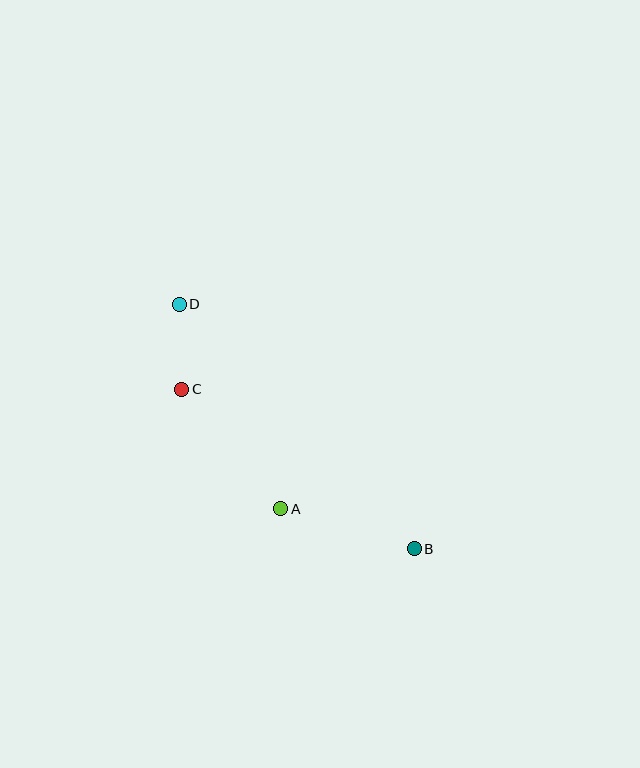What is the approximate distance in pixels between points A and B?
The distance between A and B is approximately 139 pixels.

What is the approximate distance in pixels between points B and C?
The distance between B and C is approximately 282 pixels.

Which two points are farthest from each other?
Points B and D are farthest from each other.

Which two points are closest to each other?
Points C and D are closest to each other.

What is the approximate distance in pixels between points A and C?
The distance between A and C is approximately 155 pixels.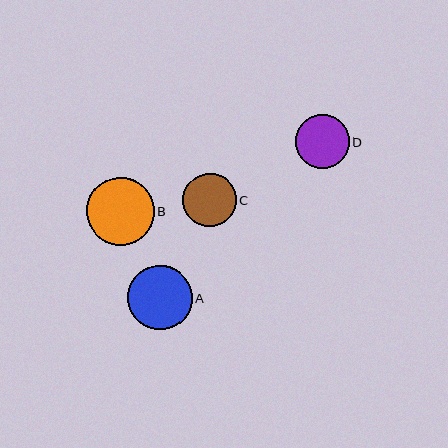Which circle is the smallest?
Circle C is the smallest with a size of approximately 54 pixels.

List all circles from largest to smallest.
From largest to smallest: B, A, D, C.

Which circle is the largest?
Circle B is the largest with a size of approximately 68 pixels.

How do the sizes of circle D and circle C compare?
Circle D and circle C are approximately the same size.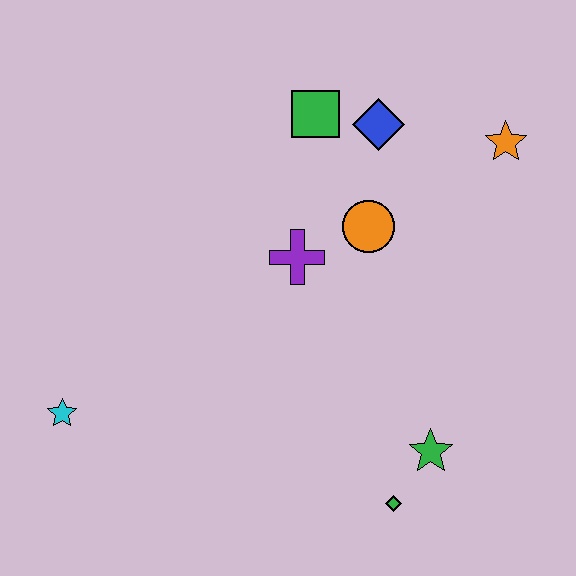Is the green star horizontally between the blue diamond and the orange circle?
No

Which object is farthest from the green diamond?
The green square is farthest from the green diamond.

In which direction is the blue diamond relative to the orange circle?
The blue diamond is above the orange circle.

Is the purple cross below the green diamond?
No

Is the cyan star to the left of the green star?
Yes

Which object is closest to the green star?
The green diamond is closest to the green star.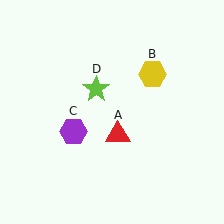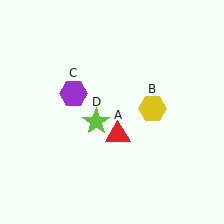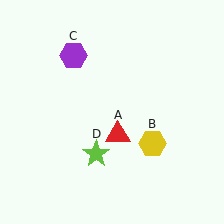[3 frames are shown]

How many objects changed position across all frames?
3 objects changed position: yellow hexagon (object B), purple hexagon (object C), lime star (object D).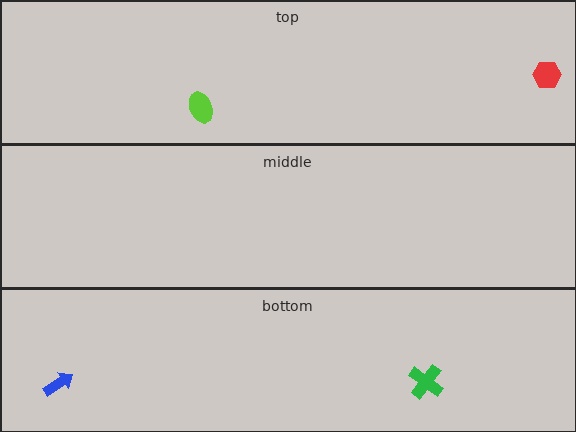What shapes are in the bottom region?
The green cross, the blue arrow.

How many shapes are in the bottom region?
2.